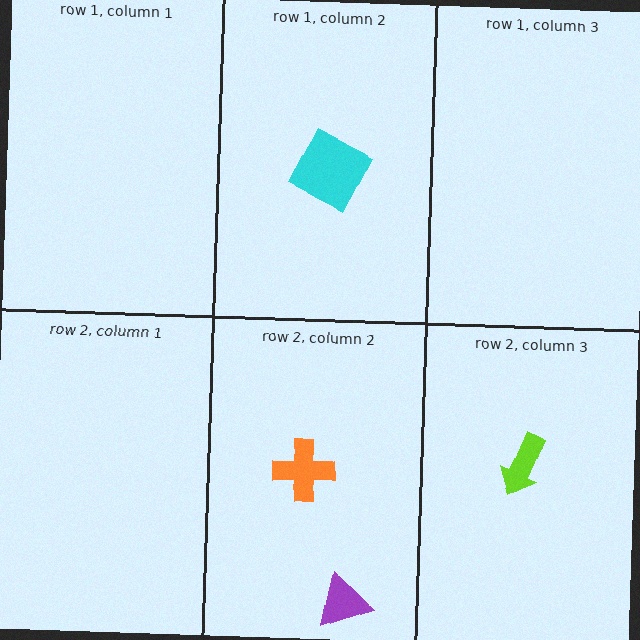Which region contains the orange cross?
The row 2, column 2 region.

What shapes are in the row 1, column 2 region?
The cyan square.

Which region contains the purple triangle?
The row 2, column 2 region.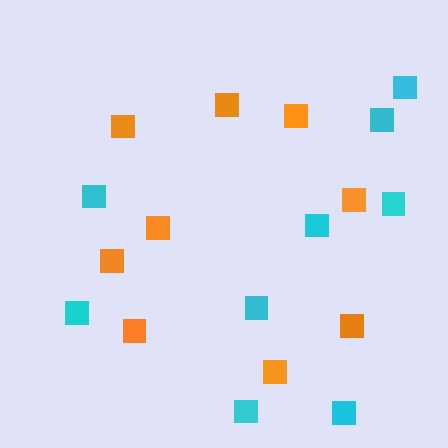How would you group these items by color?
There are 2 groups: one group of cyan squares (9) and one group of orange squares (9).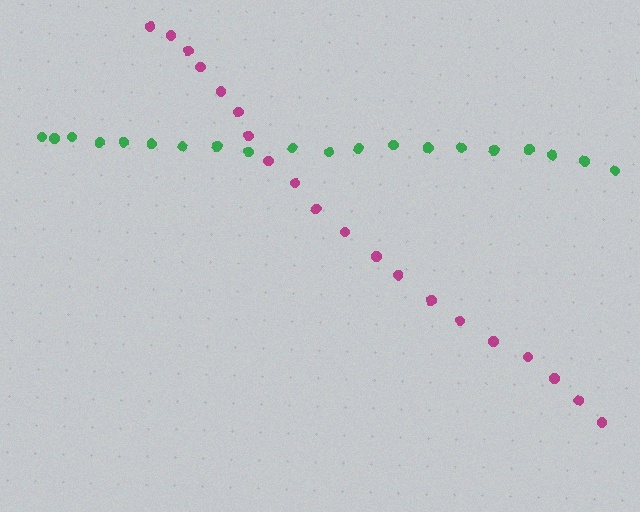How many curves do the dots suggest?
There are 2 distinct paths.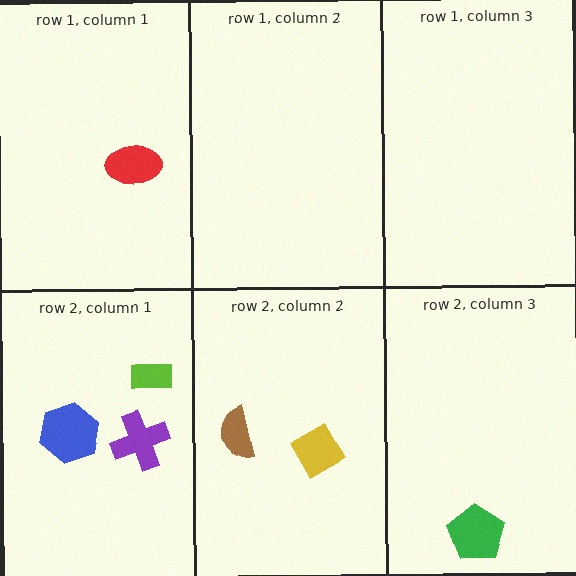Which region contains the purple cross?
The row 2, column 1 region.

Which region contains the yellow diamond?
The row 2, column 2 region.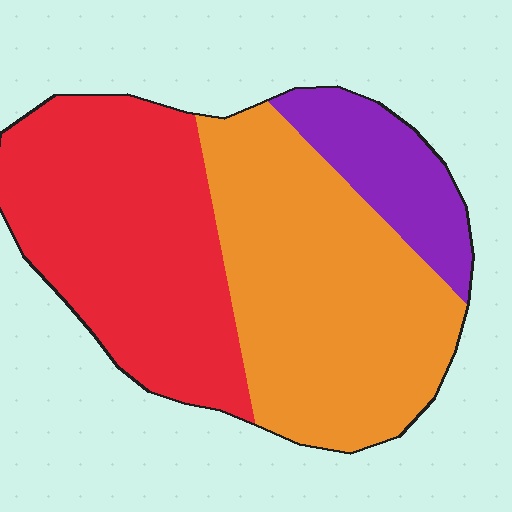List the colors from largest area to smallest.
From largest to smallest: orange, red, purple.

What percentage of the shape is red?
Red covers about 40% of the shape.